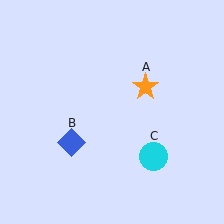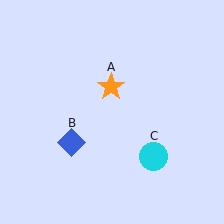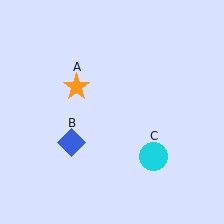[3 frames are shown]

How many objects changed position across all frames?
1 object changed position: orange star (object A).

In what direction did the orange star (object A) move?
The orange star (object A) moved left.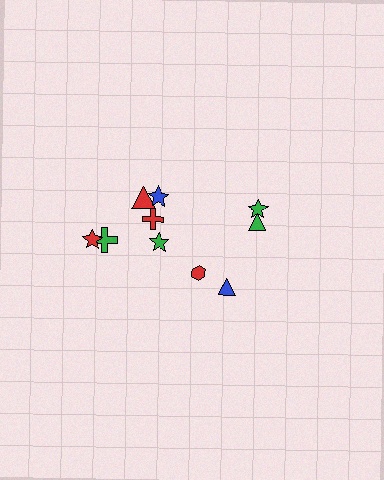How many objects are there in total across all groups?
There are 10 objects.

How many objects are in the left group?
There are 6 objects.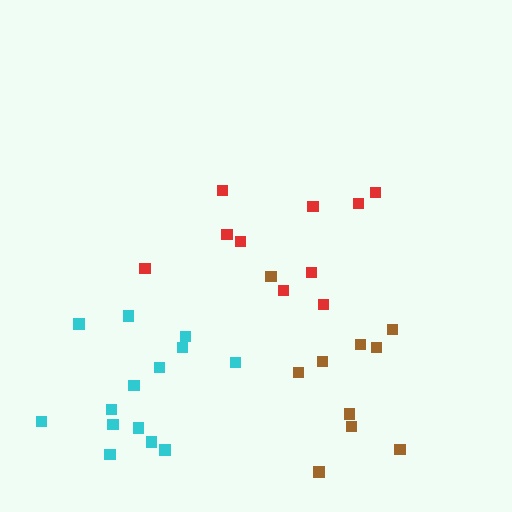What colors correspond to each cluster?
The clusters are colored: brown, cyan, red.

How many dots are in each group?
Group 1: 10 dots, Group 2: 14 dots, Group 3: 10 dots (34 total).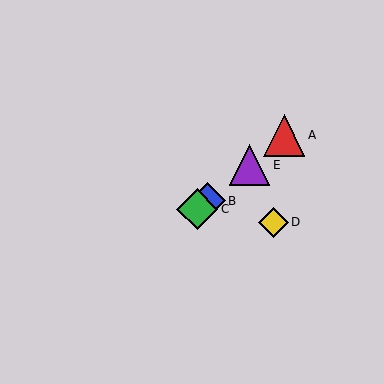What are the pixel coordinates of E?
Object E is at (249, 165).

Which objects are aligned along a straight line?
Objects A, B, C, E are aligned along a straight line.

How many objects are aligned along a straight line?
4 objects (A, B, C, E) are aligned along a straight line.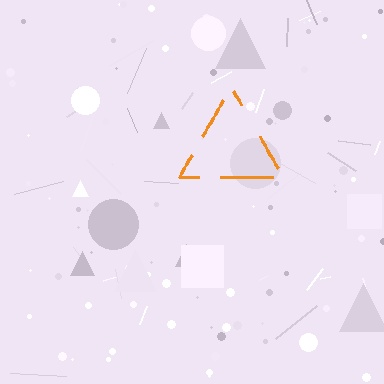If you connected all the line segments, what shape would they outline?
They would outline a triangle.